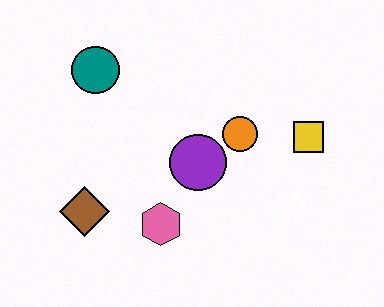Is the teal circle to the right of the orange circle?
No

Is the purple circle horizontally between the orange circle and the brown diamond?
Yes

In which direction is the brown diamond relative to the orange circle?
The brown diamond is to the left of the orange circle.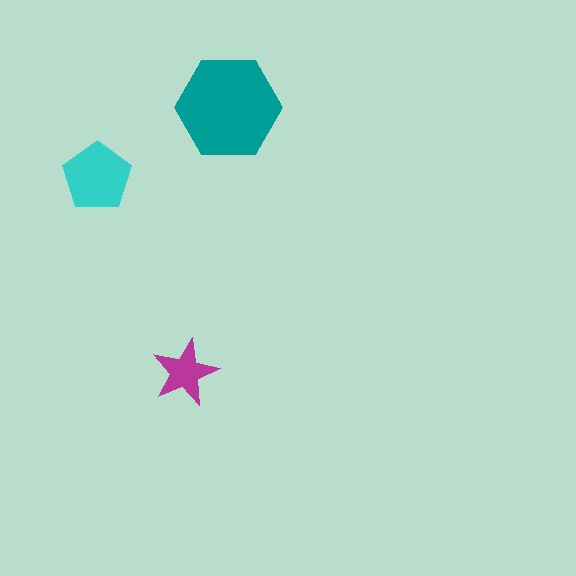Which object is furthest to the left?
The cyan pentagon is leftmost.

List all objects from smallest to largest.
The magenta star, the cyan pentagon, the teal hexagon.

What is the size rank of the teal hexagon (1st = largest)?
1st.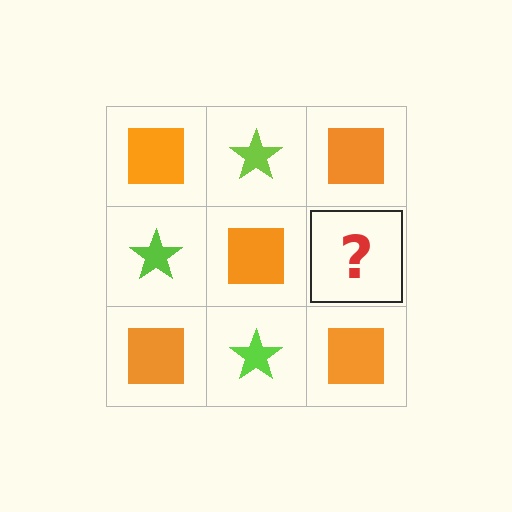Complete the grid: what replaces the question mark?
The question mark should be replaced with a lime star.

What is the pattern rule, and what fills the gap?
The rule is that it alternates orange square and lime star in a checkerboard pattern. The gap should be filled with a lime star.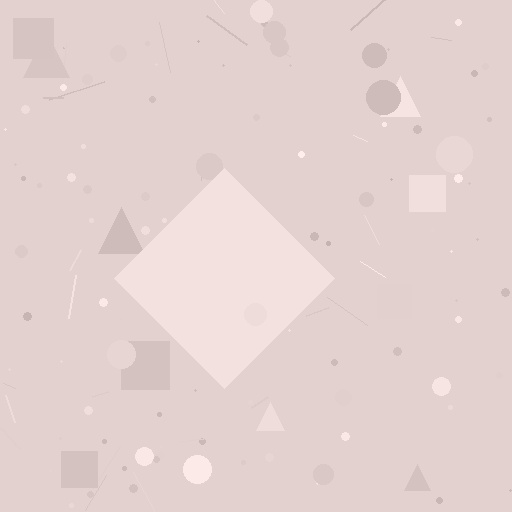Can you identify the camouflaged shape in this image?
The camouflaged shape is a diamond.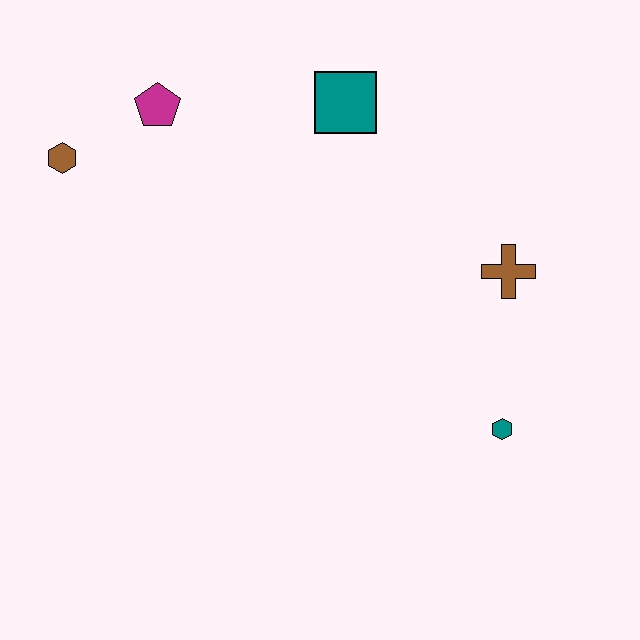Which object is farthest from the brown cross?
The brown hexagon is farthest from the brown cross.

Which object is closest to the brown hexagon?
The magenta pentagon is closest to the brown hexagon.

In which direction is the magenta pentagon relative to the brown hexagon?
The magenta pentagon is to the right of the brown hexagon.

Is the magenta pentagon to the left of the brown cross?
Yes